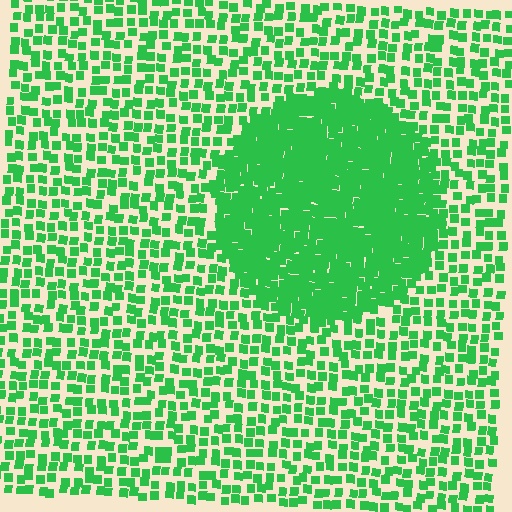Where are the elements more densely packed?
The elements are more densely packed inside the circle boundary.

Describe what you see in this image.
The image contains small green elements arranged at two different densities. A circle-shaped region is visible where the elements are more densely packed than the surrounding area.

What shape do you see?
I see a circle.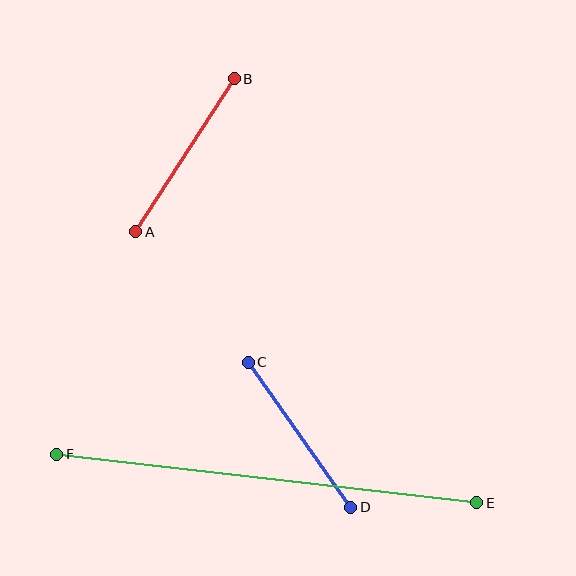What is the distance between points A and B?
The distance is approximately 182 pixels.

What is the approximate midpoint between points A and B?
The midpoint is at approximately (185, 155) pixels.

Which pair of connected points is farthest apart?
Points E and F are farthest apart.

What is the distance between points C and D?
The distance is approximately 177 pixels.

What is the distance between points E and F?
The distance is approximately 423 pixels.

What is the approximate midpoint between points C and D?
The midpoint is at approximately (300, 435) pixels.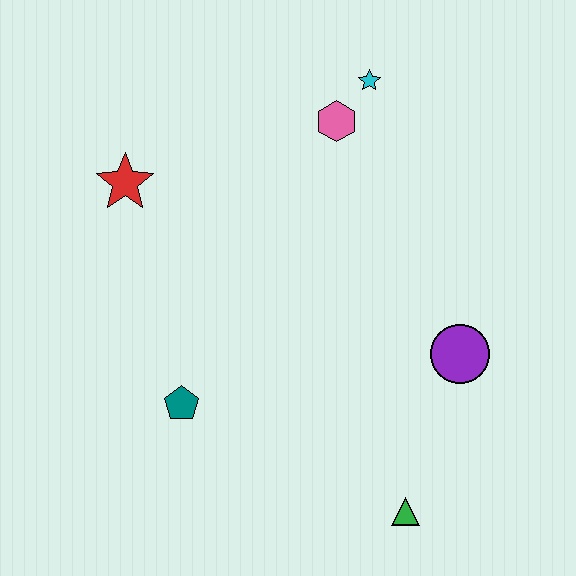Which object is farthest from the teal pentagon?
The cyan star is farthest from the teal pentagon.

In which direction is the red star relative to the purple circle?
The red star is to the left of the purple circle.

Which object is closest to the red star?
The pink hexagon is closest to the red star.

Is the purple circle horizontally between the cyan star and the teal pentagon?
No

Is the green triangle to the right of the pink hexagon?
Yes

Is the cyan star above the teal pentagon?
Yes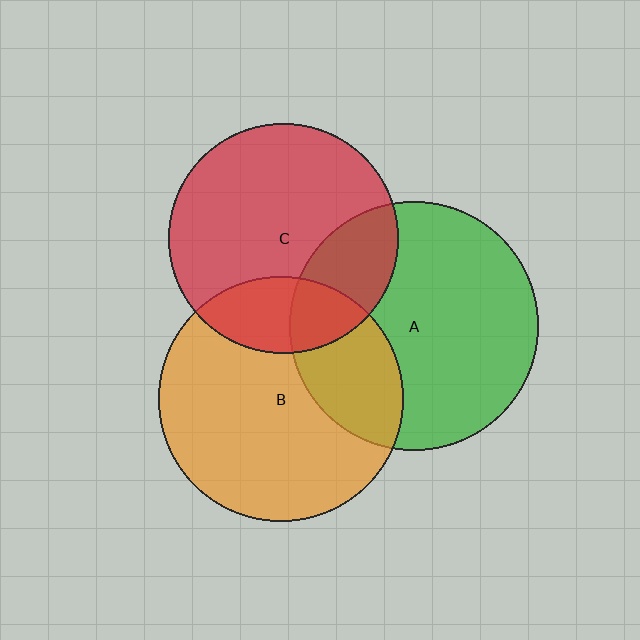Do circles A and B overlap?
Yes.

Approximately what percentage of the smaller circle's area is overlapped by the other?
Approximately 25%.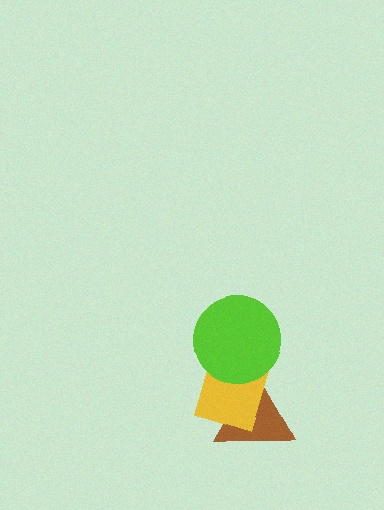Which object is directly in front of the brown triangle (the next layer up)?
The yellow rectangle is directly in front of the brown triangle.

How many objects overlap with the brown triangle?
2 objects overlap with the brown triangle.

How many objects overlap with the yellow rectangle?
2 objects overlap with the yellow rectangle.